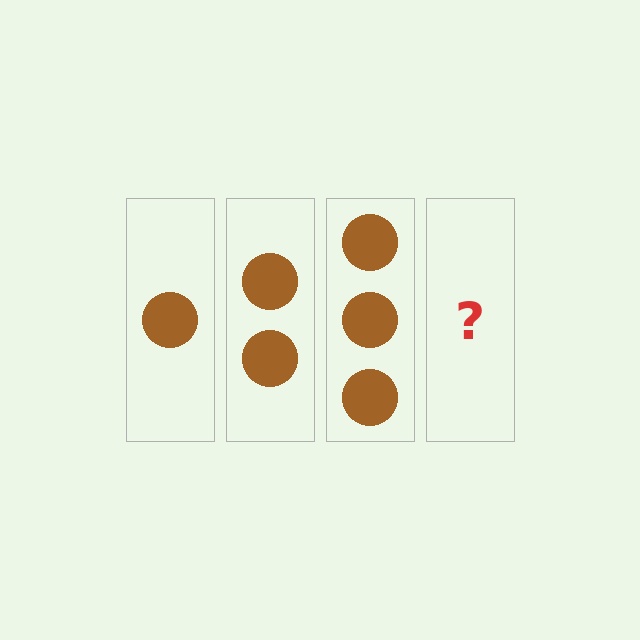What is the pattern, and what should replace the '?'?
The pattern is that each step adds one more circle. The '?' should be 4 circles.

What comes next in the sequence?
The next element should be 4 circles.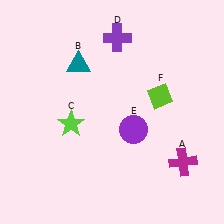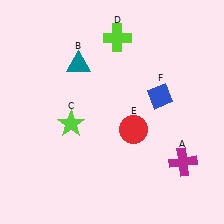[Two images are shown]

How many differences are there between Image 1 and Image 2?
There are 3 differences between the two images.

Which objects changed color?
D changed from purple to lime. E changed from purple to red. F changed from lime to blue.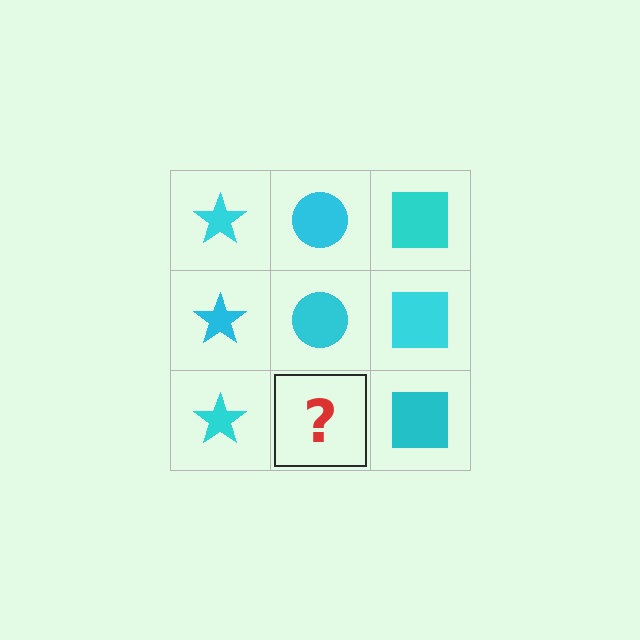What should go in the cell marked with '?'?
The missing cell should contain a cyan circle.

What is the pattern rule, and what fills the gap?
The rule is that each column has a consistent shape. The gap should be filled with a cyan circle.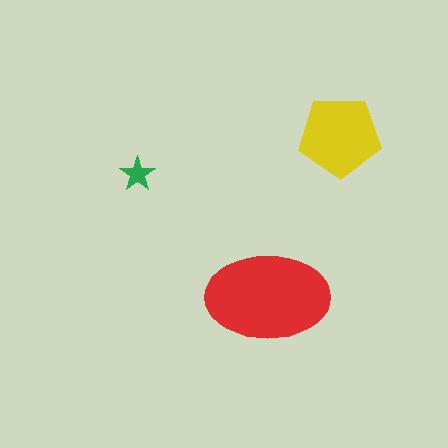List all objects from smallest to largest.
The green star, the yellow pentagon, the red ellipse.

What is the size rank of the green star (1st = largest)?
3rd.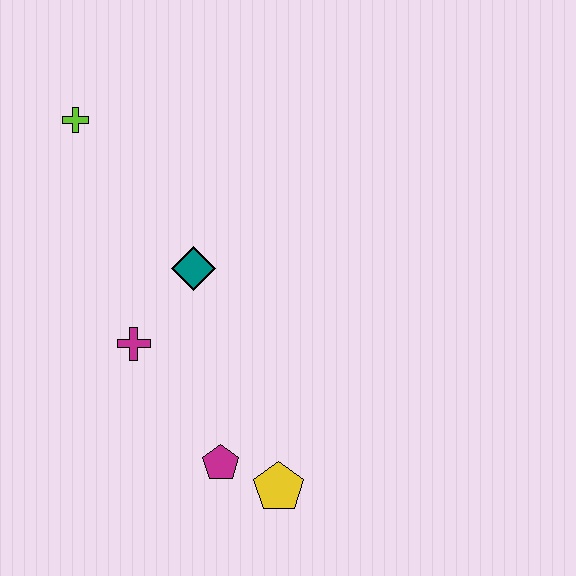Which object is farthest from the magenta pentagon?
The lime cross is farthest from the magenta pentagon.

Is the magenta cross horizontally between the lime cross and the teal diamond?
Yes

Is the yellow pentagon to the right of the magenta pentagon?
Yes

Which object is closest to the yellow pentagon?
The magenta pentagon is closest to the yellow pentagon.